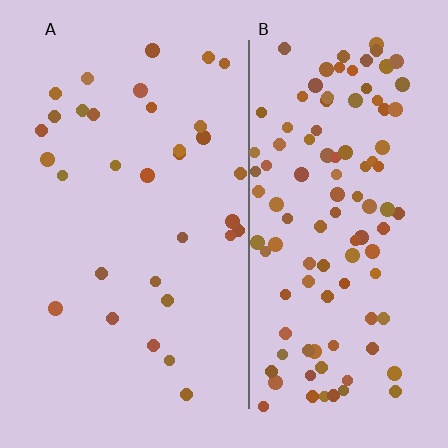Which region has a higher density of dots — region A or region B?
B (the right).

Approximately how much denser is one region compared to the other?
Approximately 3.4× — region B over region A.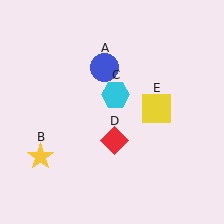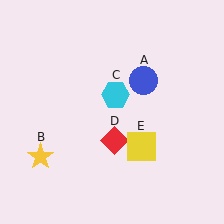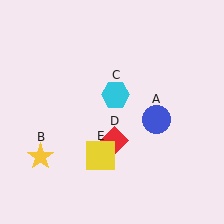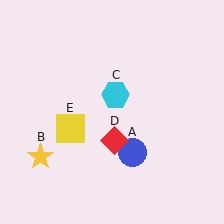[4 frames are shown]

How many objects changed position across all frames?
2 objects changed position: blue circle (object A), yellow square (object E).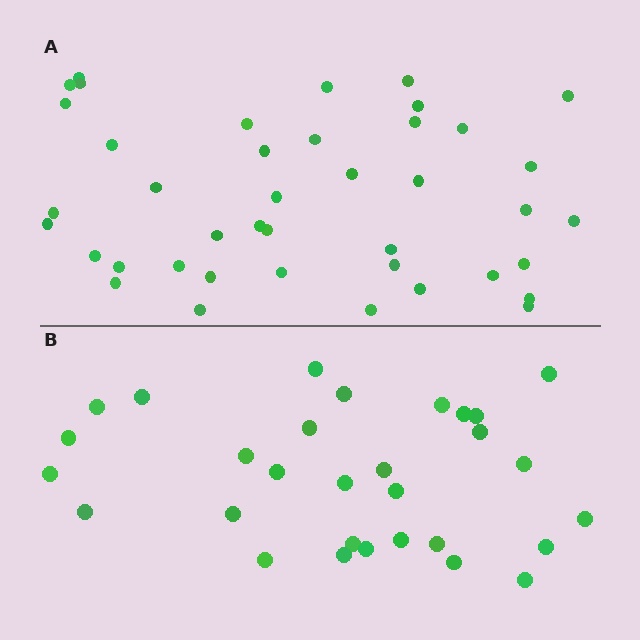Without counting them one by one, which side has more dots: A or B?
Region A (the top region) has more dots.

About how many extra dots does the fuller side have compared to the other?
Region A has roughly 12 or so more dots than region B.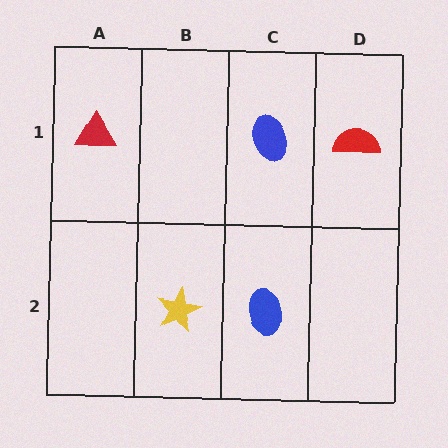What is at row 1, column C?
A blue ellipse.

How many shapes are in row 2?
2 shapes.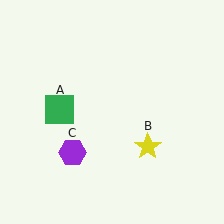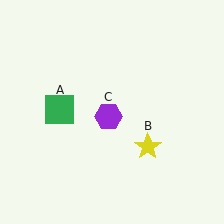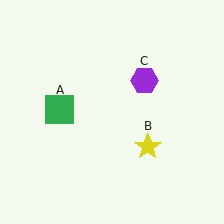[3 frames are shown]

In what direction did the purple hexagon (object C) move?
The purple hexagon (object C) moved up and to the right.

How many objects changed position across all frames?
1 object changed position: purple hexagon (object C).